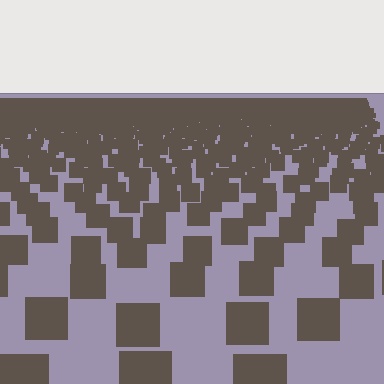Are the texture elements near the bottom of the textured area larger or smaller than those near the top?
Larger. Near the bottom, elements are closer to the viewer and appear at a bigger on-screen size.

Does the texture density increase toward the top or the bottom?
Density increases toward the top.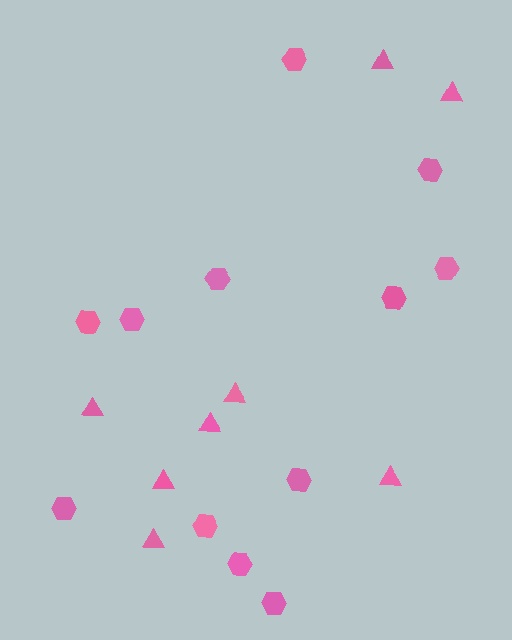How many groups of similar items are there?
There are 2 groups: one group of hexagons (12) and one group of triangles (8).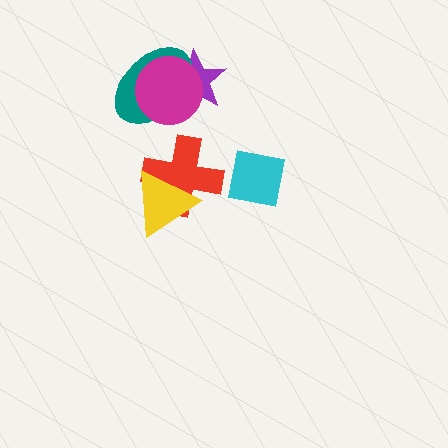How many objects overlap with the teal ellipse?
2 objects overlap with the teal ellipse.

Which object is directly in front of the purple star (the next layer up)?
The teal ellipse is directly in front of the purple star.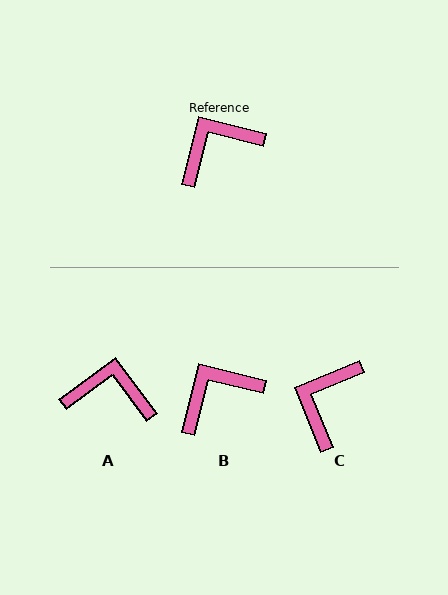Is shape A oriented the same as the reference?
No, it is off by about 39 degrees.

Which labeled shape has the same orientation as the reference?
B.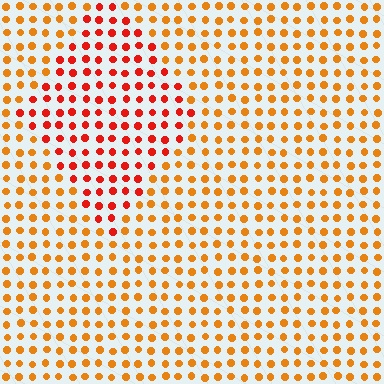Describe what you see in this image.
The image is filled with small orange elements in a uniform arrangement. A diamond-shaped region is visible where the elements are tinted to a slightly different hue, forming a subtle color boundary.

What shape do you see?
I see a diamond.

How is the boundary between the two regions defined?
The boundary is defined purely by a slight shift in hue (about 31 degrees). Spacing, size, and orientation are identical on both sides.